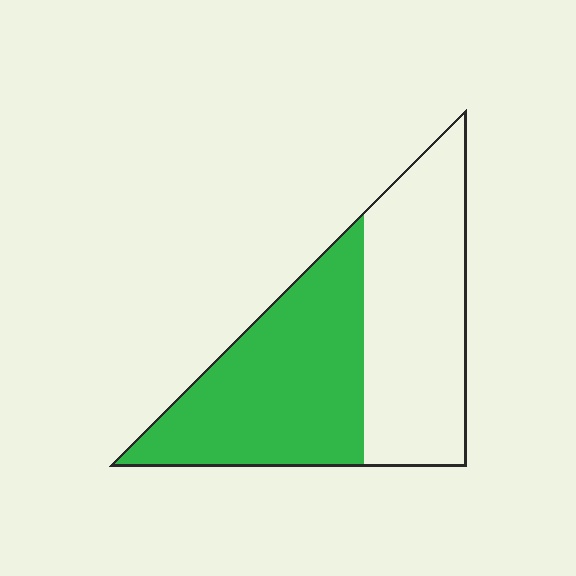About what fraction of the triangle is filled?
About one half (1/2).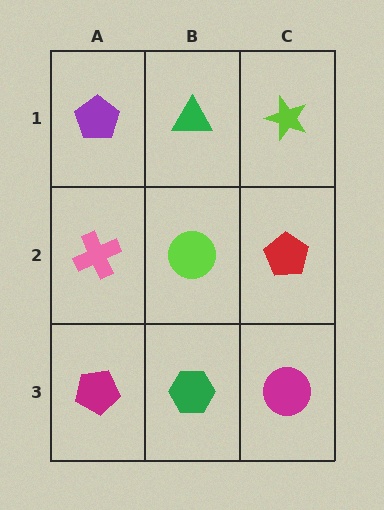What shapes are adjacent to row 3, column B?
A lime circle (row 2, column B), a magenta pentagon (row 3, column A), a magenta circle (row 3, column C).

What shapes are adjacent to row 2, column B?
A green triangle (row 1, column B), a green hexagon (row 3, column B), a pink cross (row 2, column A), a red pentagon (row 2, column C).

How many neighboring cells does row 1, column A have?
2.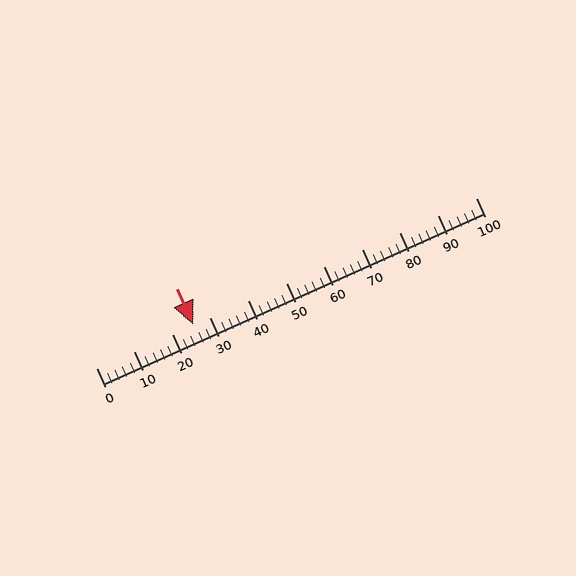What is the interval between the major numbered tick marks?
The major tick marks are spaced 10 units apart.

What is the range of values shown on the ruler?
The ruler shows values from 0 to 100.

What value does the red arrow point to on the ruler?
The red arrow points to approximately 26.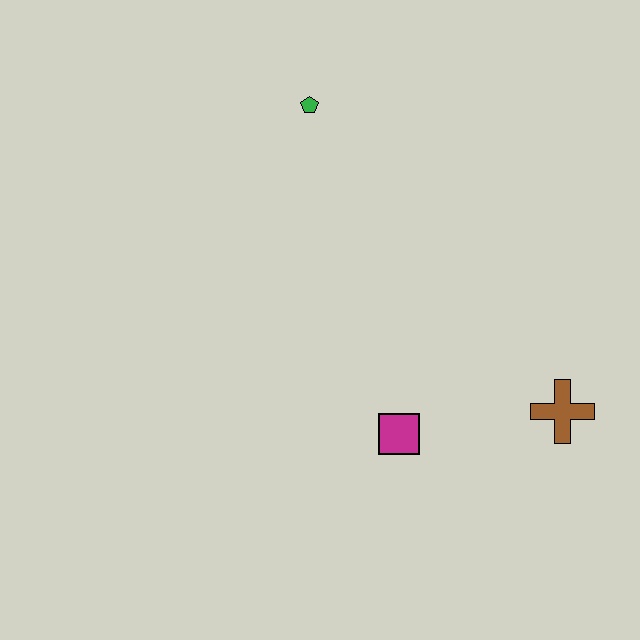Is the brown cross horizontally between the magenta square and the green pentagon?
No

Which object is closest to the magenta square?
The brown cross is closest to the magenta square.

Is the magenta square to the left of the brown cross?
Yes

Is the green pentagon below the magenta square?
No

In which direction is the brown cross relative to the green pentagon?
The brown cross is below the green pentagon.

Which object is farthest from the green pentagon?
The brown cross is farthest from the green pentagon.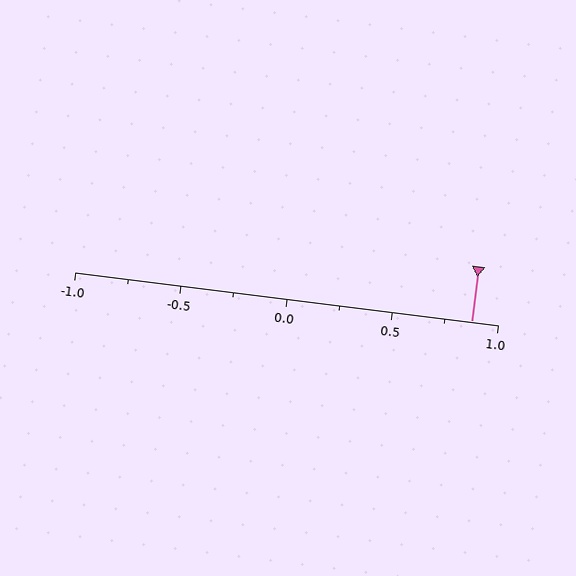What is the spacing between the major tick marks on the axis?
The major ticks are spaced 0.5 apart.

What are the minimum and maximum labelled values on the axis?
The axis runs from -1.0 to 1.0.